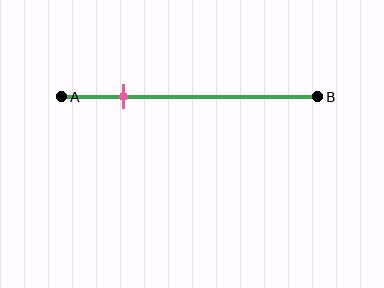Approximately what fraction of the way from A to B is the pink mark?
The pink mark is approximately 25% of the way from A to B.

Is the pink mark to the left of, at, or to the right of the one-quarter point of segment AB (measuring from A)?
The pink mark is approximately at the one-quarter point of segment AB.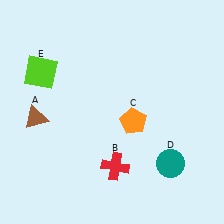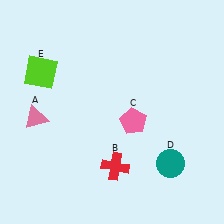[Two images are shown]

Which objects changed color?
A changed from brown to pink. C changed from orange to pink.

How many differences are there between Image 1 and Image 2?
There are 2 differences between the two images.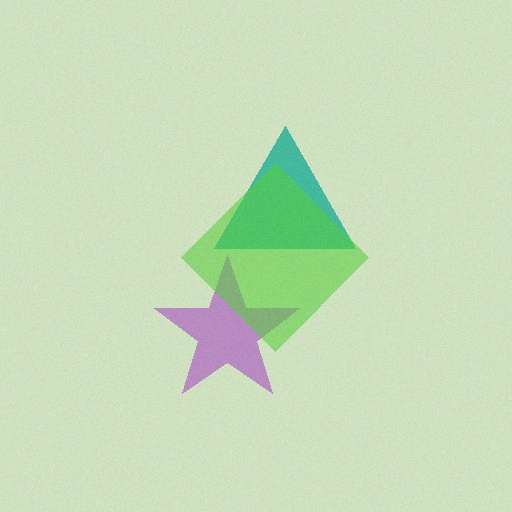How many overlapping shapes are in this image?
There are 3 overlapping shapes in the image.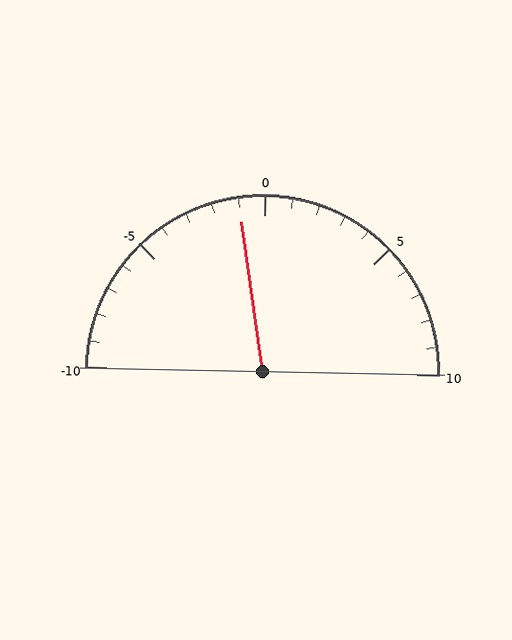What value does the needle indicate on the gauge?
The needle indicates approximately -1.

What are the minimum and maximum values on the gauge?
The gauge ranges from -10 to 10.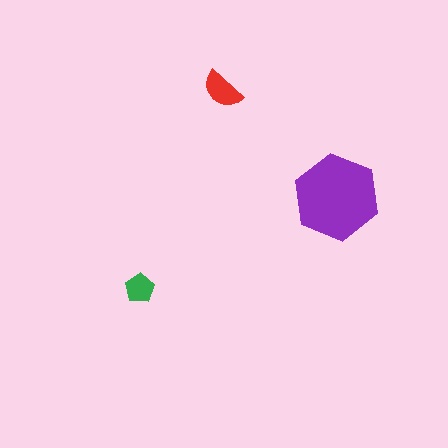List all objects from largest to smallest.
The purple hexagon, the red semicircle, the green pentagon.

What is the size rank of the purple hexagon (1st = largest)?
1st.